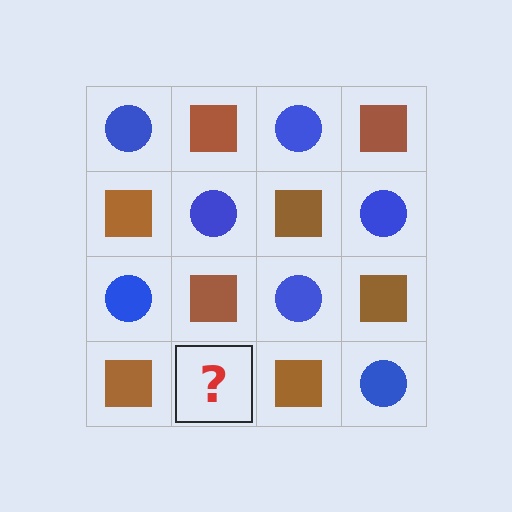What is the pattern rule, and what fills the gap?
The rule is that it alternates blue circle and brown square in a checkerboard pattern. The gap should be filled with a blue circle.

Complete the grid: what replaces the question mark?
The question mark should be replaced with a blue circle.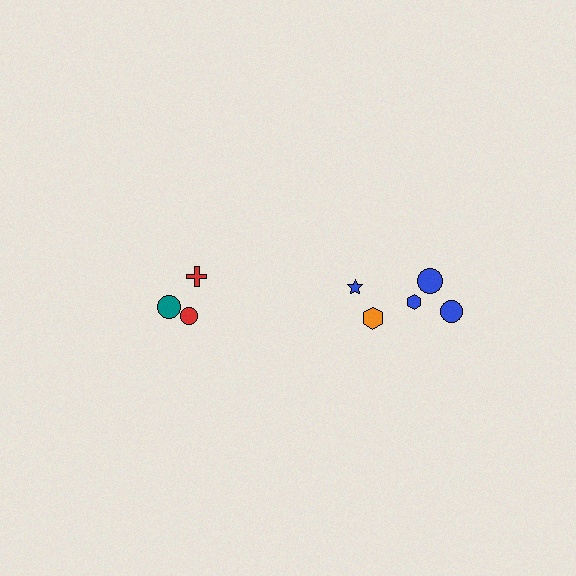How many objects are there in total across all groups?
There are 8 objects.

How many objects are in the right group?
There are 5 objects.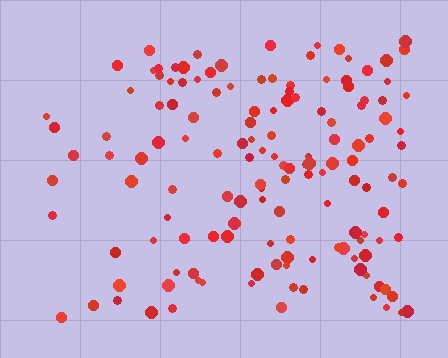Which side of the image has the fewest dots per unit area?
The left.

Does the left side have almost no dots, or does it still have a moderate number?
Still a moderate number, just noticeably fewer than the right.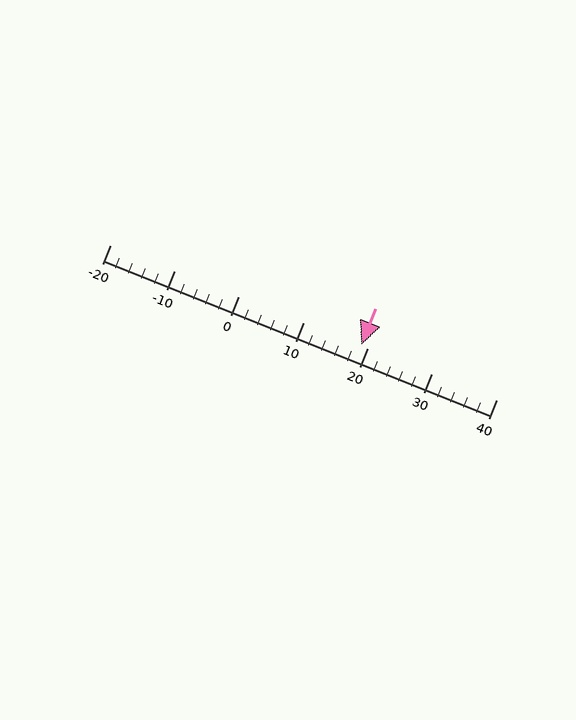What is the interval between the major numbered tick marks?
The major tick marks are spaced 10 units apart.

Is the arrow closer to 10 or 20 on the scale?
The arrow is closer to 20.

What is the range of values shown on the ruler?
The ruler shows values from -20 to 40.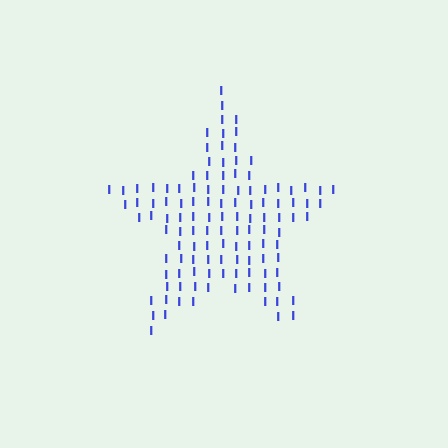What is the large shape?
The large shape is a star.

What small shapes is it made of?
It is made of small letter I's.